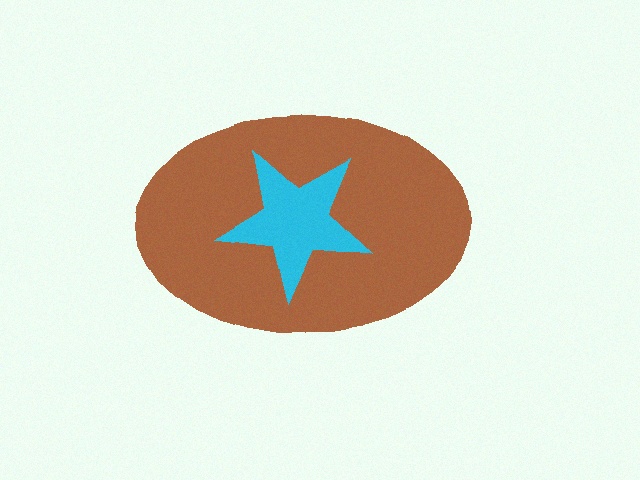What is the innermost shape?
The cyan star.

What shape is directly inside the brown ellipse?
The cyan star.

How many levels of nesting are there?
2.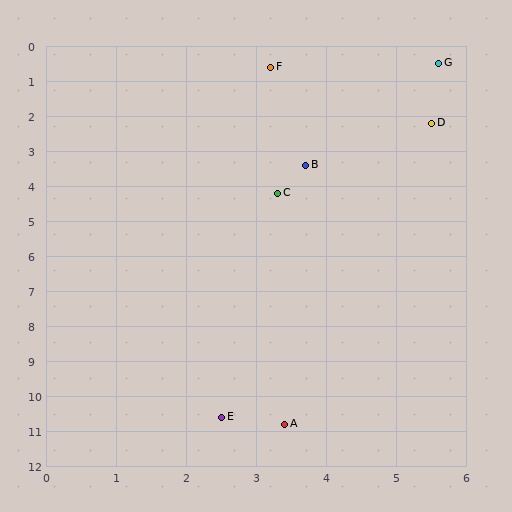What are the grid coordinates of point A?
Point A is at approximately (3.4, 10.8).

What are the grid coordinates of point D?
Point D is at approximately (5.5, 2.2).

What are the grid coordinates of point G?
Point G is at approximately (5.6, 0.5).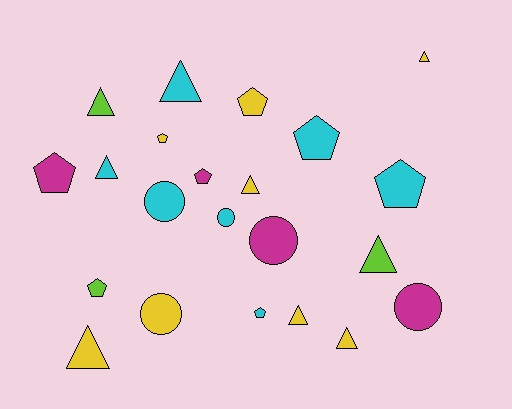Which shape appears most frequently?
Triangle, with 9 objects.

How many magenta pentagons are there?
There are 2 magenta pentagons.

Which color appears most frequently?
Yellow, with 8 objects.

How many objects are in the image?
There are 22 objects.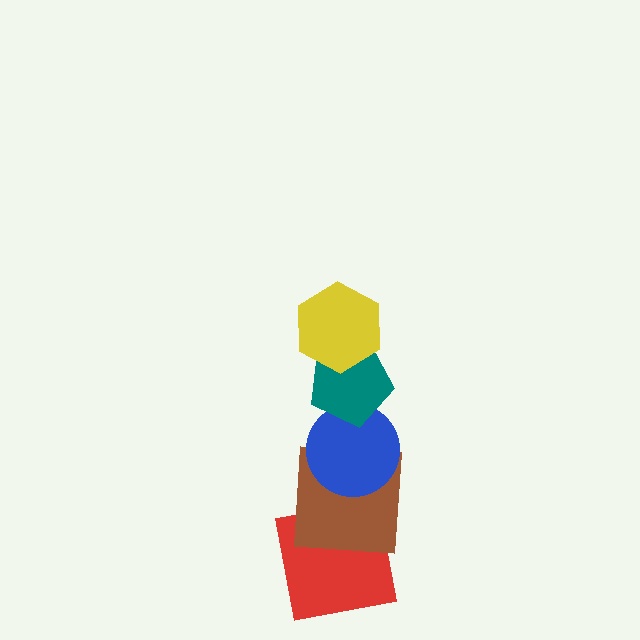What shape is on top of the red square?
The brown square is on top of the red square.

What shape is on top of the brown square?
The blue circle is on top of the brown square.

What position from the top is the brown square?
The brown square is 4th from the top.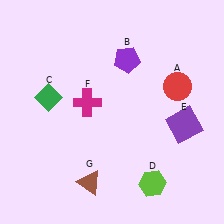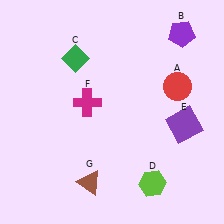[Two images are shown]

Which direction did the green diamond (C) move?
The green diamond (C) moved up.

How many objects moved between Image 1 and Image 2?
2 objects moved between the two images.